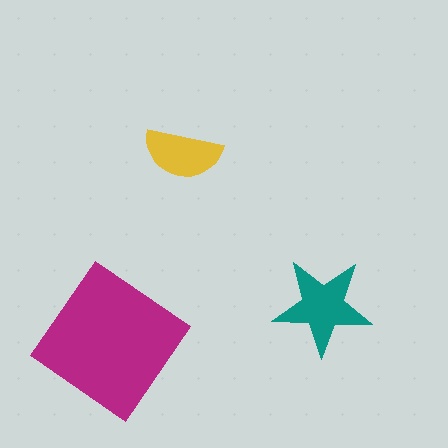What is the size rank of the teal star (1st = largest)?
2nd.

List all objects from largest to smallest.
The magenta diamond, the teal star, the yellow semicircle.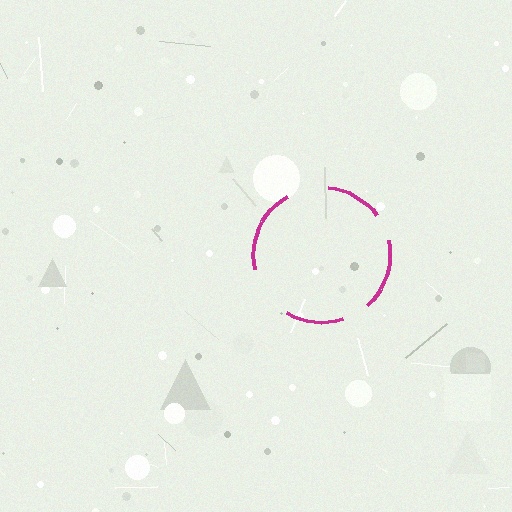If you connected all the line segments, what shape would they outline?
They would outline a circle.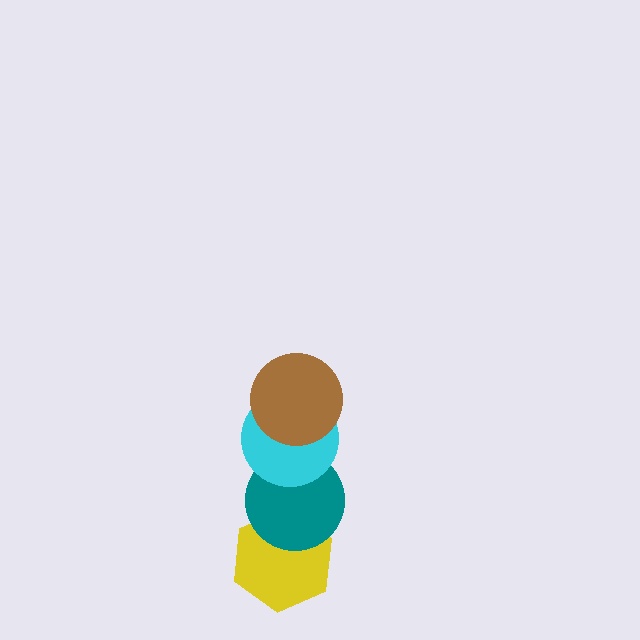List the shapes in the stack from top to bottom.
From top to bottom: the brown circle, the cyan circle, the teal circle, the yellow hexagon.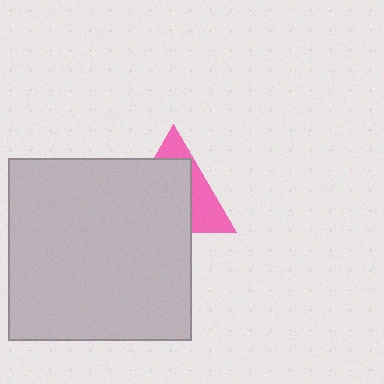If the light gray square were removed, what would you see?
You would see the complete pink triangle.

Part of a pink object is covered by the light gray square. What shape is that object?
It is a triangle.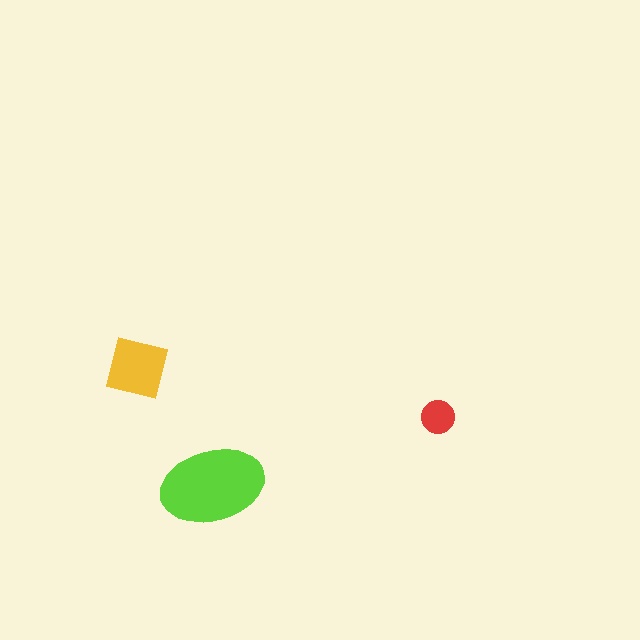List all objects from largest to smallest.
The lime ellipse, the yellow square, the red circle.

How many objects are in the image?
There are 3 objects in the image.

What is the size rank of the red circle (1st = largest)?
3rd.